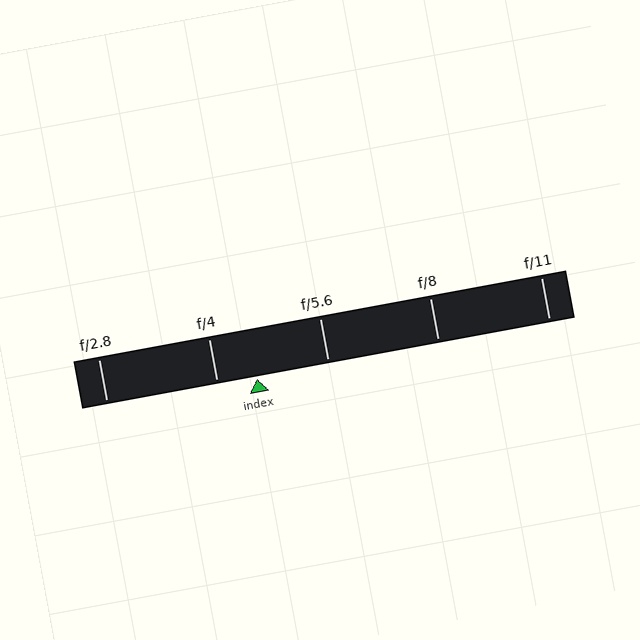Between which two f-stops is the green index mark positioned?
The index mark is between f/4 and f/5.6.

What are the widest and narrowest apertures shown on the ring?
The widest aperture shown is f/2.8 and the narrowest is f/11.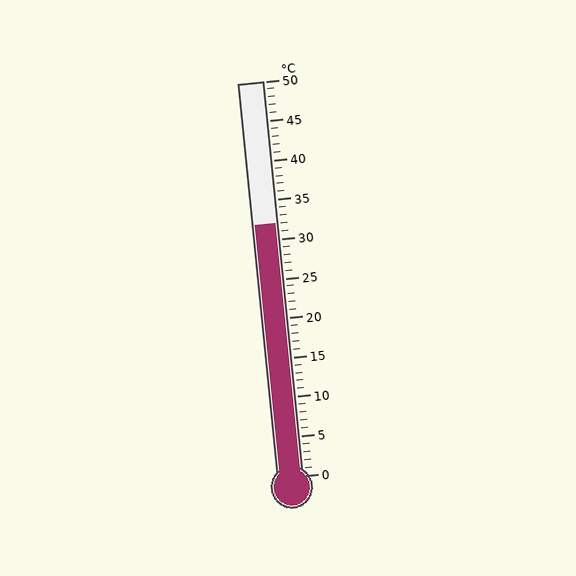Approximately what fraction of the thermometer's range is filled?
The thermometer is filled to approximately 65% of its range.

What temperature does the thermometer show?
The thermometer shows approximately 32°C.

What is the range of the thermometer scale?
The thermometer scale ranges from 0°C to 50°C.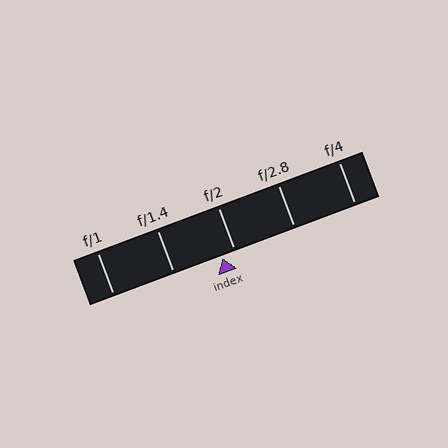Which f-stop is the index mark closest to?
The index mark is closest to f/2.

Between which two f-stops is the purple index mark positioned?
The index mark is between f/1.4 and f/2.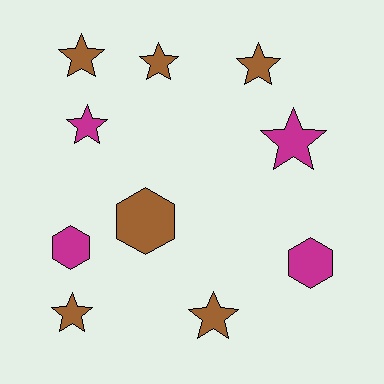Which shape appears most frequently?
Star, with 7 objects.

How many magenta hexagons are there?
There are 2 magenta hexagons.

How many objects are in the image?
There are 10 objects.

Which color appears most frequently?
Brown, with 6 objects.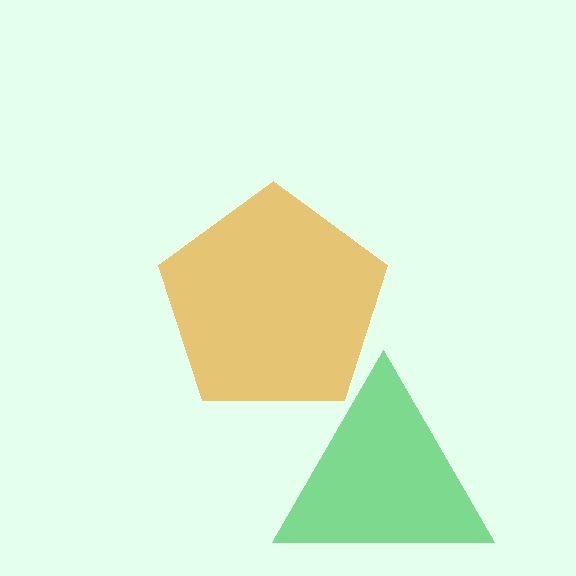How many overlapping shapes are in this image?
There are 2 overlapping shapes in the image.